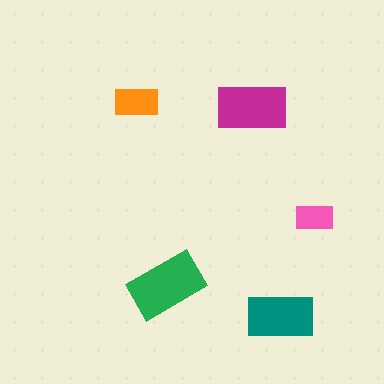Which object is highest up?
The orange rectangle is topmost.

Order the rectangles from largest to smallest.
the green one, the magenta one, the teal one, the orange one, the pink one.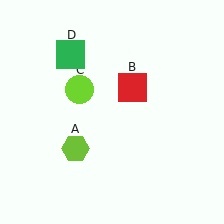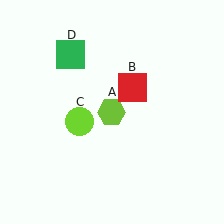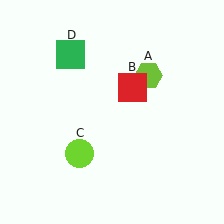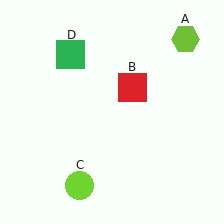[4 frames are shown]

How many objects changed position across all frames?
2 objects changed position: lime hexagon (object A), lime circle (object C).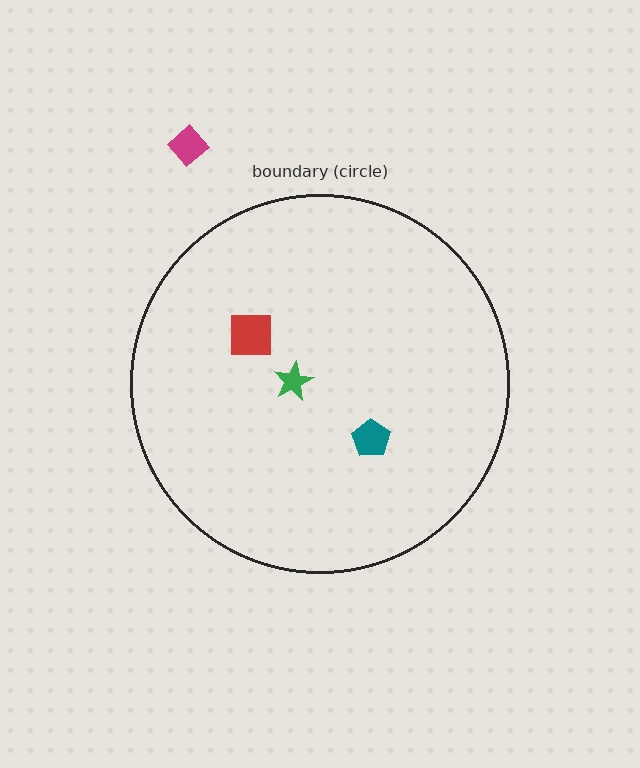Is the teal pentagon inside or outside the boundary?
Inside.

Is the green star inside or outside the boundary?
Inside.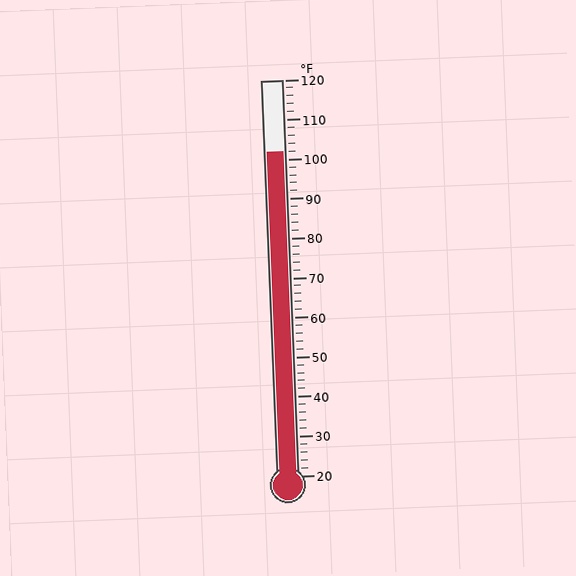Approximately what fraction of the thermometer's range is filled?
The thermometer is filled to approximately 80% of its range.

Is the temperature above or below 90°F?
The temperature is above 90°F.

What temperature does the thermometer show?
The thermometer shows approximately 102°F.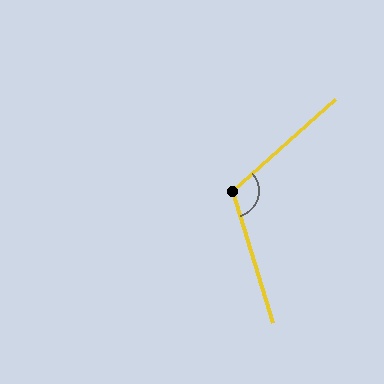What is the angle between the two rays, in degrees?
Approximately 115 degrees.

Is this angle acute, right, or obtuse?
It is obtuse.